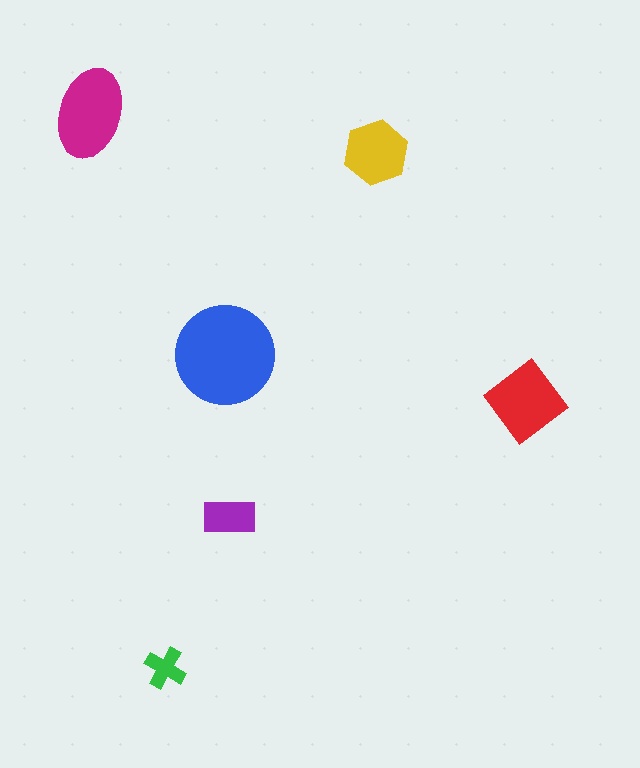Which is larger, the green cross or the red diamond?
The red diamond.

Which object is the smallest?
The green cross.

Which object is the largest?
The blue circle.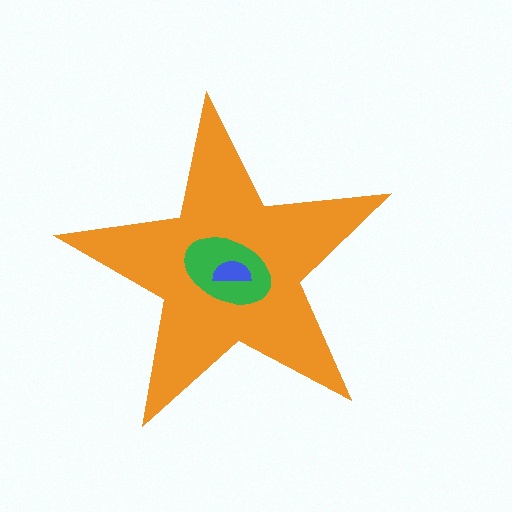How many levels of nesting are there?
3.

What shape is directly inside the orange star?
The green ellipse.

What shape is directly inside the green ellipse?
The blue semicircle.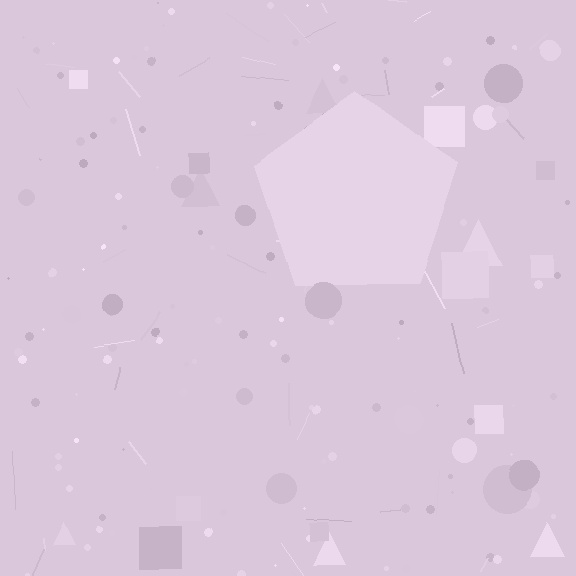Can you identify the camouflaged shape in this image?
The camouflaged shape is a pentagon.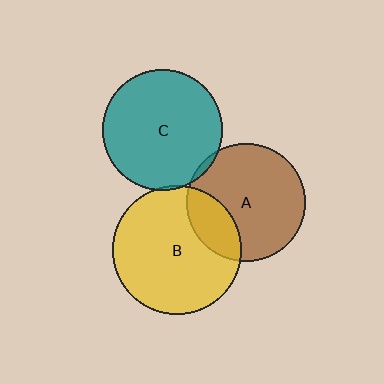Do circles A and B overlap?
Yes.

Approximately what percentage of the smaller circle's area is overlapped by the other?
Approximately 25%.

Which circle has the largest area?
Circle B (yellow).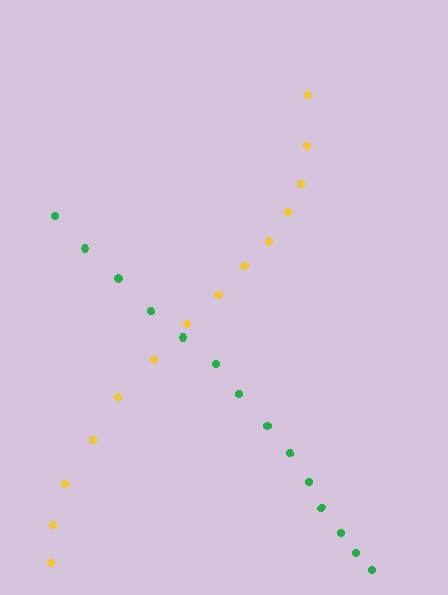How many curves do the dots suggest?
There are 2 distinct paths.